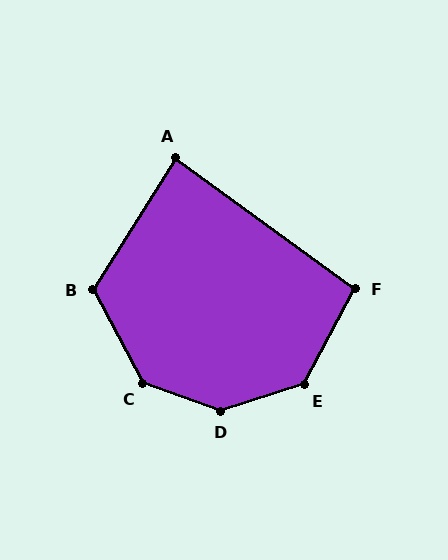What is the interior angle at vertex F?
Approximately 98 degrees (obtuse).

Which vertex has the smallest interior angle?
A, at approximately 86 degrees.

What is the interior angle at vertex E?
Approximately 136 degrees (obtuse).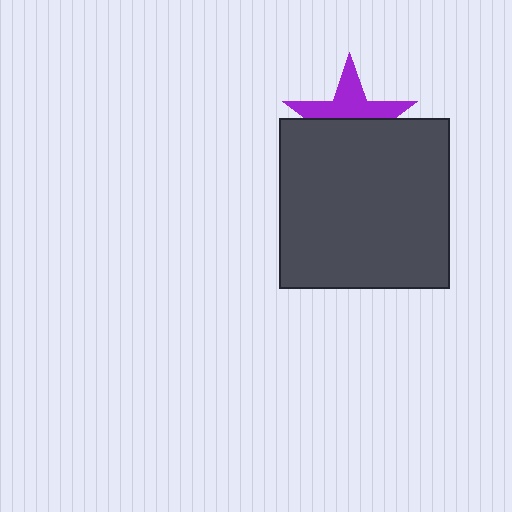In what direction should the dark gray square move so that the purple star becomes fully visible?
The dark gray square should move down. That is the shortest direction to clear the overlap and leave the purple star fully visible.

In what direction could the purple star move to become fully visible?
The purple star could move up. That would shift it out from behind the dark gray square entirely.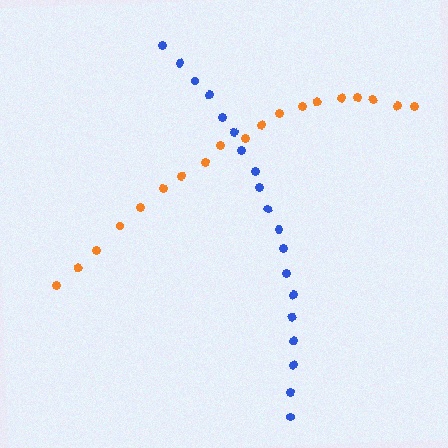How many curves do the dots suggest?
There are 2 distinct paths.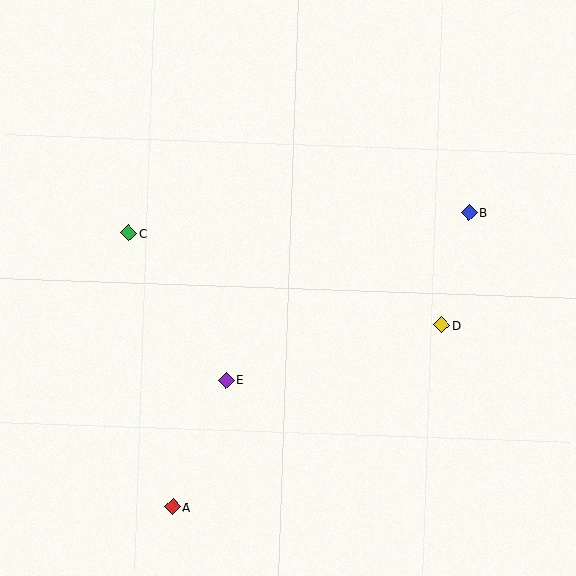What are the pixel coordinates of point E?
Point E is at (226, 380).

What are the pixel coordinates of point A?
Point A is at (173, 507).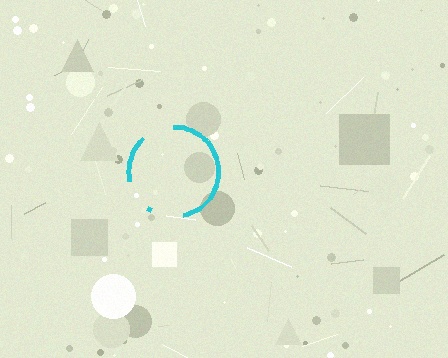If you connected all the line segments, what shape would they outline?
They would outline a circle.